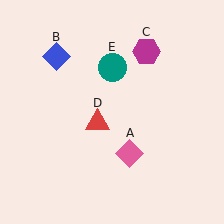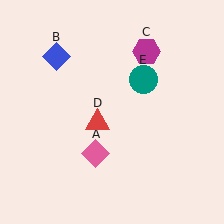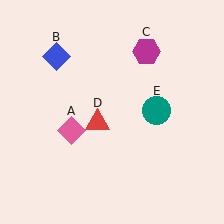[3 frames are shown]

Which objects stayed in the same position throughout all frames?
Blue diamond (object B) and magenta hexagon (object C) and red triangle (object D) remained stationary.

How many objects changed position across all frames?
2 objects changed position: pink diamond (object A), teal circle (object E).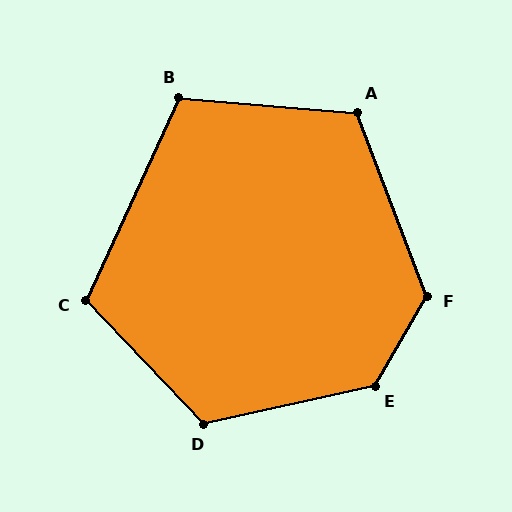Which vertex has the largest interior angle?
E, at approximately 133 degrees.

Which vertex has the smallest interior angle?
B, at approximately 110 degrees.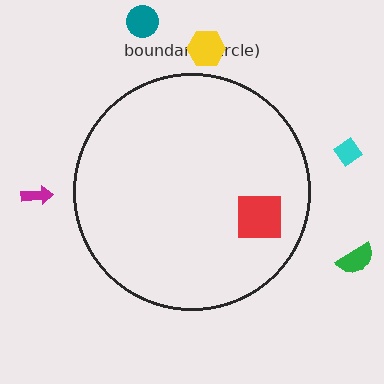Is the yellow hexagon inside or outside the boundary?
Outside.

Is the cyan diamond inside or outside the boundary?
Outside.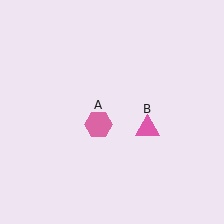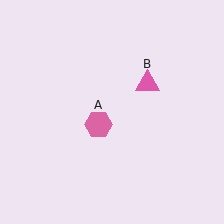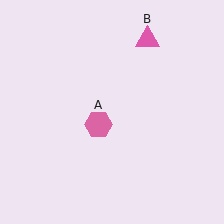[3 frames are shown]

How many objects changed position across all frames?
1 object changed position: pink triangle (object B).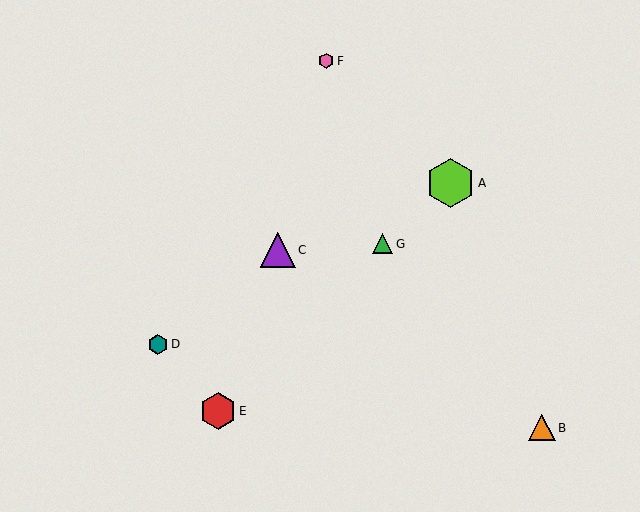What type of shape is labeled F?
Shape F is a pink hexagon.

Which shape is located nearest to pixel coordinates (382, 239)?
The green triangle (labeled G) at (383, 244) is nearest to that location.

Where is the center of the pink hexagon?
The center of the pink hexagon is at (326, 61).